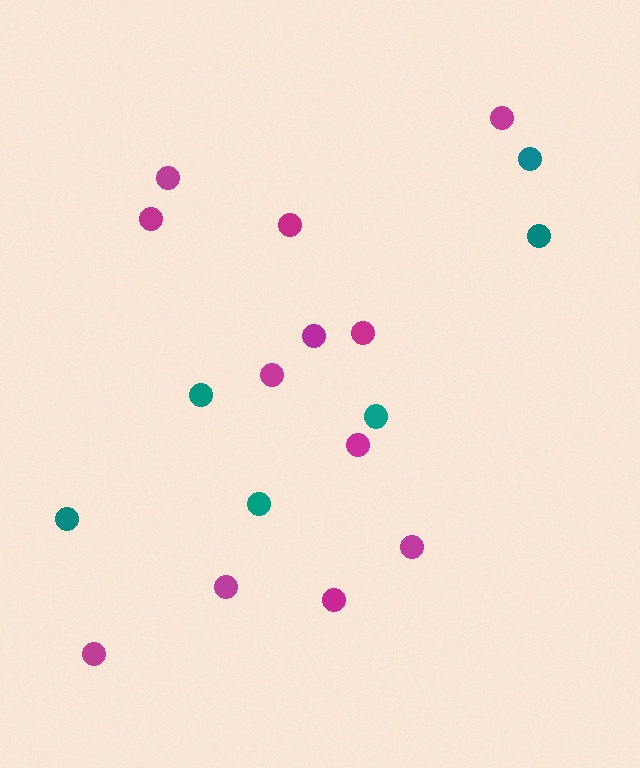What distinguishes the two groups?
There are 2 groups: one group of magenta circles (12) and one group of teal circles (6).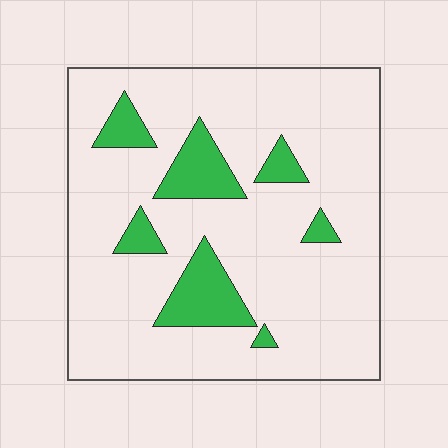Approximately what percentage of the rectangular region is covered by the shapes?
Approximately 15%.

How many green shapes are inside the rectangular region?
7.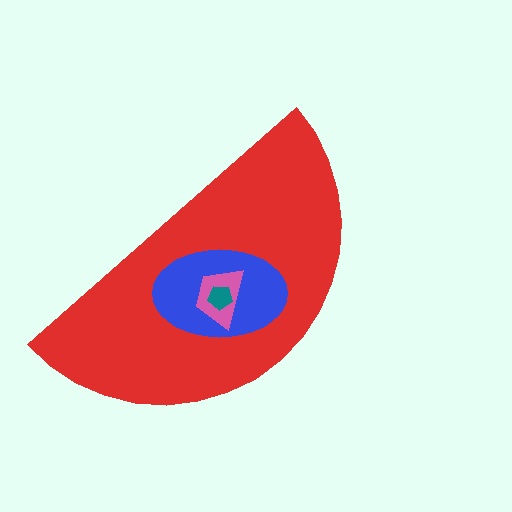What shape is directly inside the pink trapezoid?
The teal pentagon.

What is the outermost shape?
The red semicircle.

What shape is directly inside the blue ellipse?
The pink trapezoid.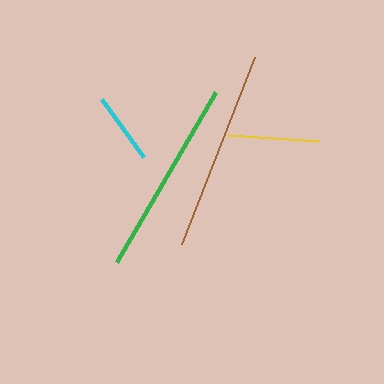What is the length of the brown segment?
The brown segment is approximately 201 pixels long.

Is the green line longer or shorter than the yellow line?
The green line is longer than the yellow line.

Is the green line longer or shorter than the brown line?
The brown line is longer than the green line.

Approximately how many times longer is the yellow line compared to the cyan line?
The yellow line is approximately 1.3 times the length of the cyan line.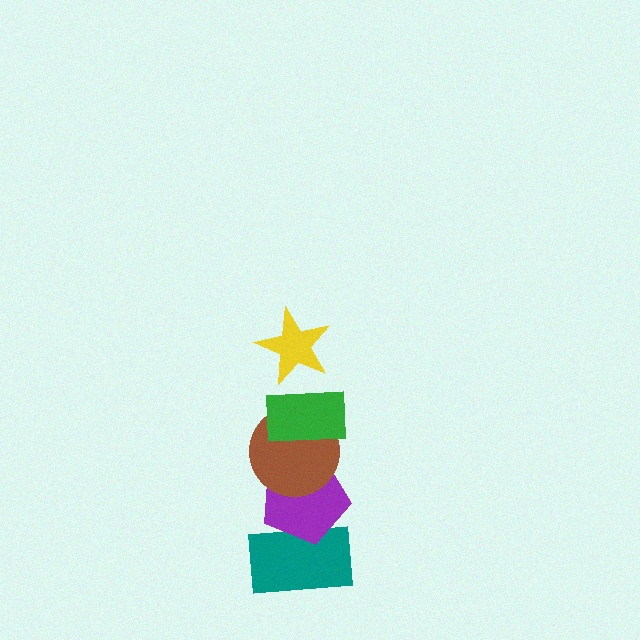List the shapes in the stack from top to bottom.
From top to bottom: the yellow star, the green rectangle, the brown circle, the purple pentagon, the teal rectangle.